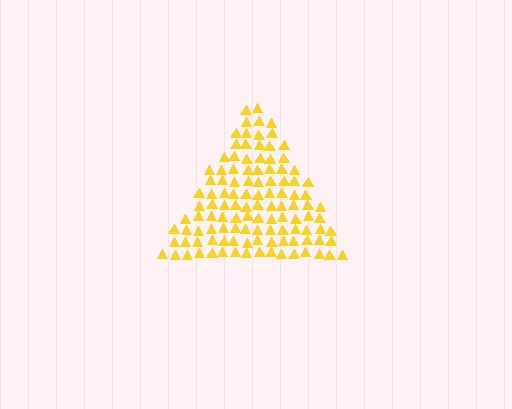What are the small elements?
The small elements are triangles.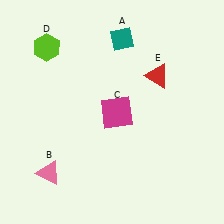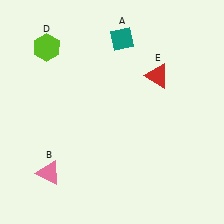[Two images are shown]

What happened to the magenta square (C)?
The magenta square (C) was removed in Image 2. It was in the bottom-right area of Image 1.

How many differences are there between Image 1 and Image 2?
There is 1 difference between the two images.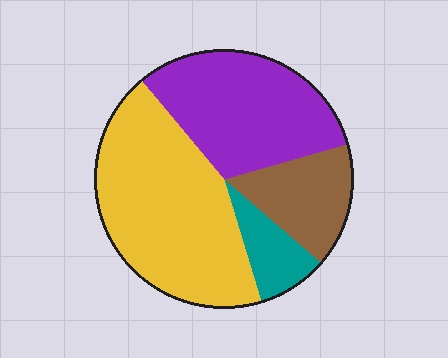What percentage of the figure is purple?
Purple covers roughly 30% of the figure.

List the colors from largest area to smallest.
From largest to smallest: yellow, purple, brown, teal.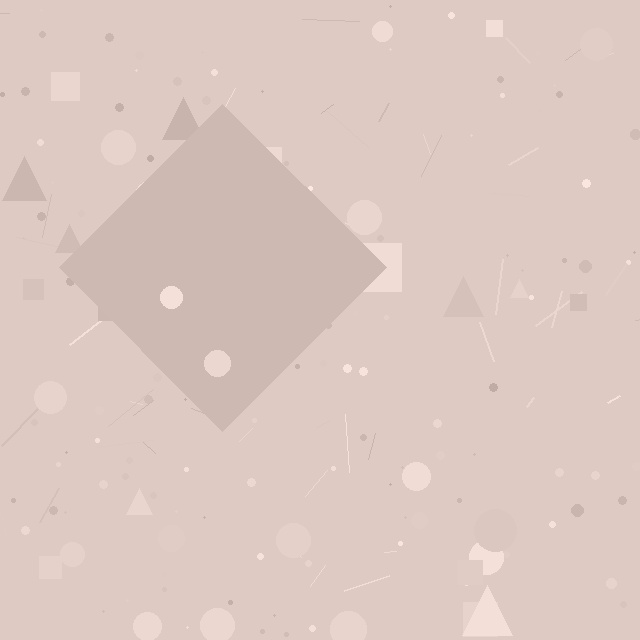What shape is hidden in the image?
A diamond is hidden in the image.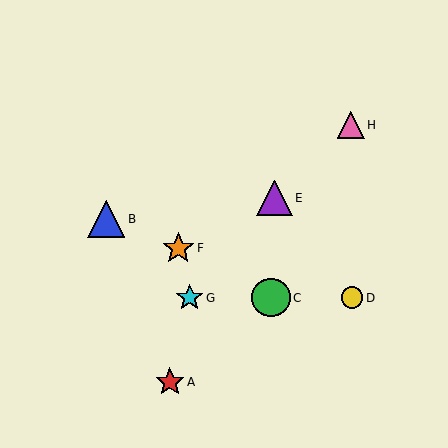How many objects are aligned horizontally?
3 objects (C, D, G) are aligned horizontally.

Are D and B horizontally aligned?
No, D is at y≈298 and B is at y≈219.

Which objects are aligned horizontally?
Objects C, D, G are aligned horizontally.